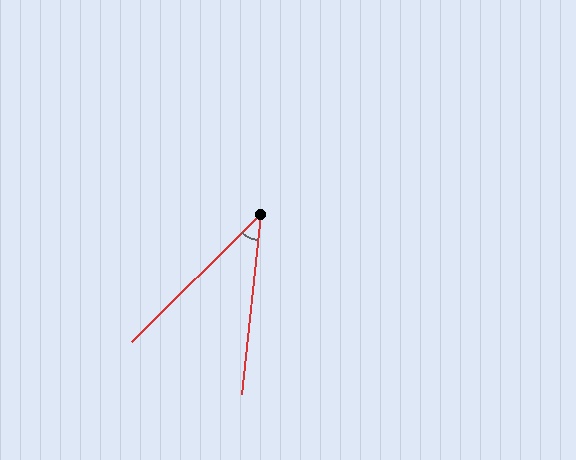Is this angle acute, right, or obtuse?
It is acute.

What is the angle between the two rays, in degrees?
Approximately 39 degrees.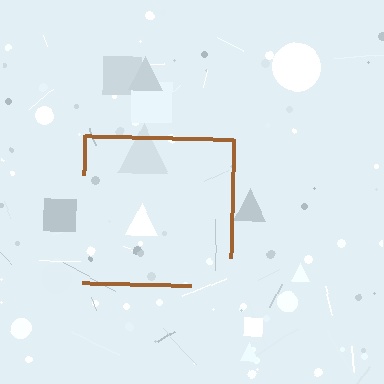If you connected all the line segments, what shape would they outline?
They would outline a square.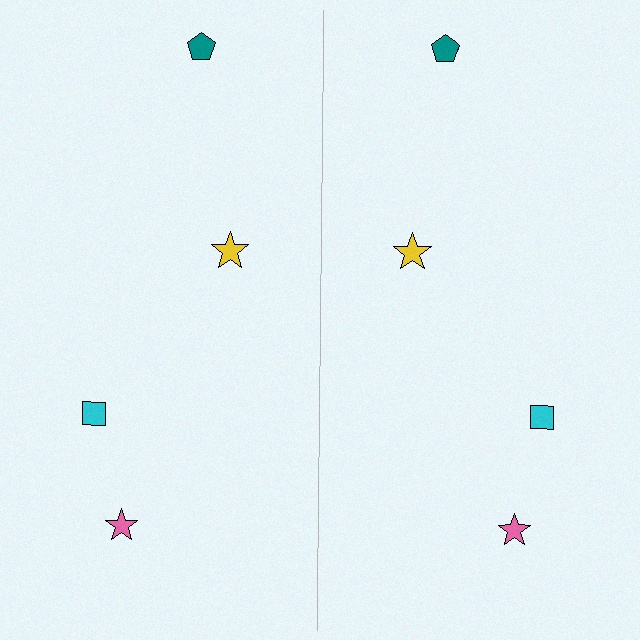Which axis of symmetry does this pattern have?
The pattern has a vertical axis of symmetry running through the center of the image.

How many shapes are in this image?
There are 8 shapes in this image.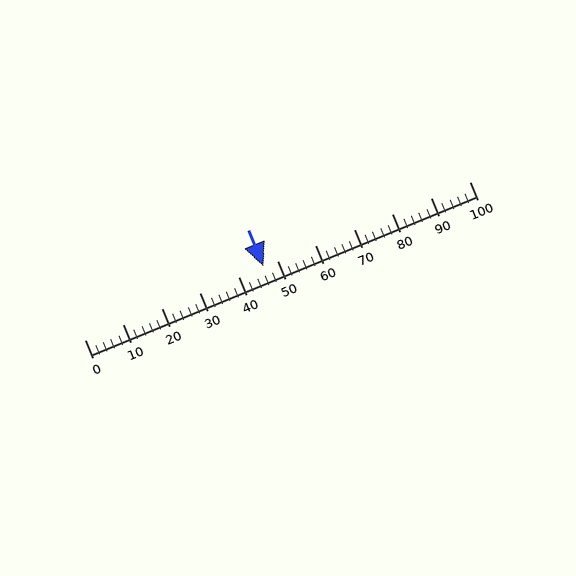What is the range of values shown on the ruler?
The ruler shows values from 0 to 100.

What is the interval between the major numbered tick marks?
The major tick marks are spaced 10 units apart.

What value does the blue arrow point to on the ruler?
The blue arrow points to approximately 46.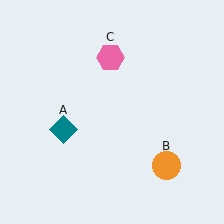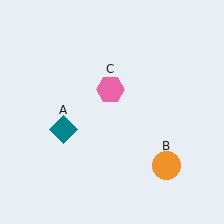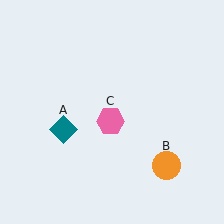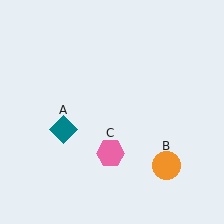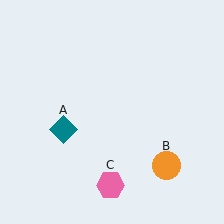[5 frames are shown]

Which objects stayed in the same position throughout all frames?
Teal diamond (object A) and orange circle (object B) remained stationary.